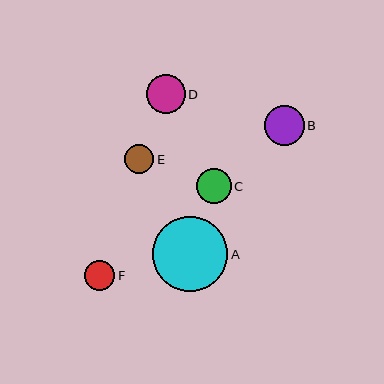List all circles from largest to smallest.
From largest to smallest: A, B, D, C, F, E.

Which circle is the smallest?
Circle E is the smallest with a size of approximately 30 pixels.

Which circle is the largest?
Circle A is the largest with a size of approximately 76 pixels.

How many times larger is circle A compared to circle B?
Circle A is approximately 1.9 times the size of circle B.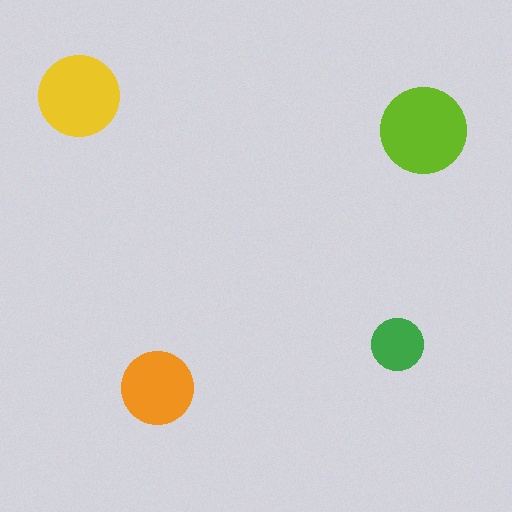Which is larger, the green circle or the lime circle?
The lime one.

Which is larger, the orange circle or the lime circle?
The lime one.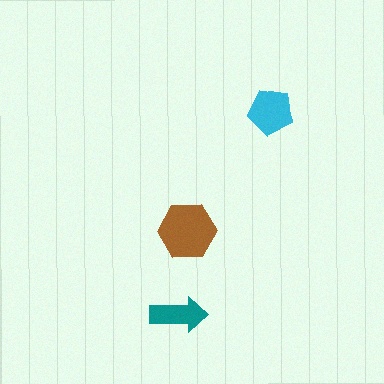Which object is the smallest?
The teal arrow.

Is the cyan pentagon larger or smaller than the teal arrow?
Larger.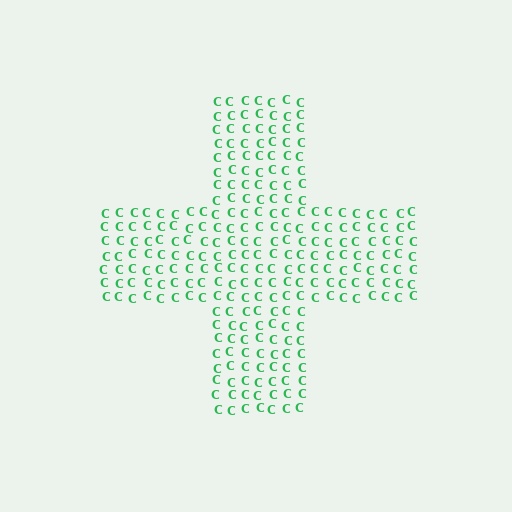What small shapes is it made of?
It is made of small letter C's.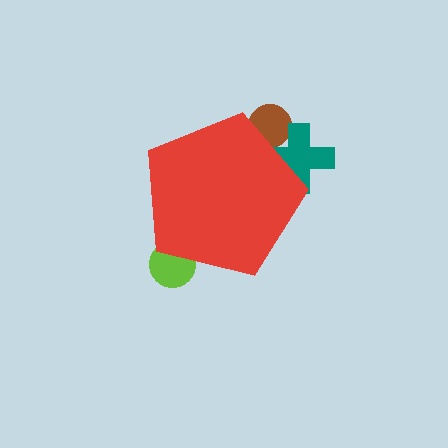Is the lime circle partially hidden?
Yes, the lime circle is partially hidden behind the red pentagon.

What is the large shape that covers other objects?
A red pentagon.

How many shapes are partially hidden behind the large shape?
3 shapes are partially hidden.